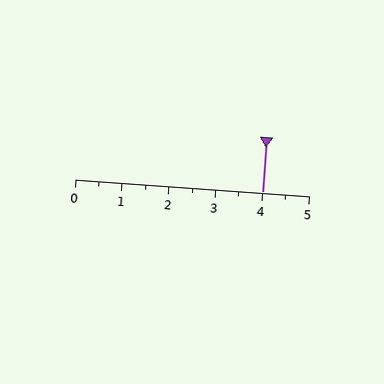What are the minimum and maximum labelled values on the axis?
The axis runs from 0 to 5.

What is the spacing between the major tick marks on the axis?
The major ticks are spaced 1 apart.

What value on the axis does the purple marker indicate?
The marker indicates approximately 4.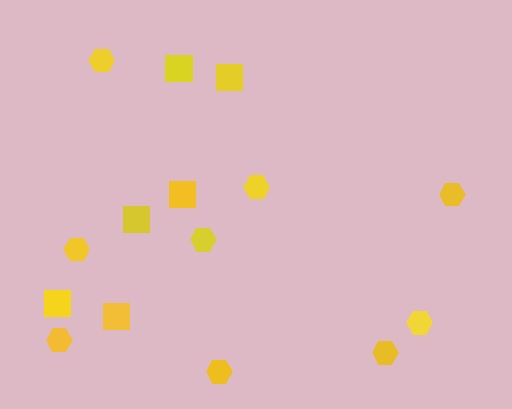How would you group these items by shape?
There are 2 groups: one group of squares (6) and one group of hexagons (9).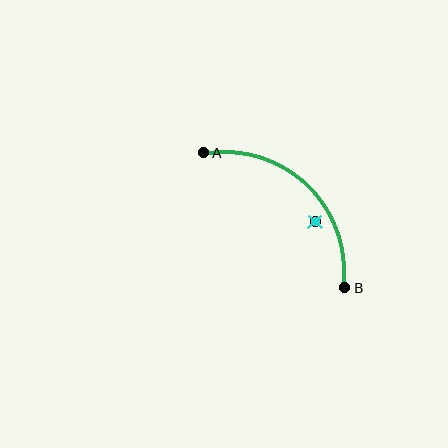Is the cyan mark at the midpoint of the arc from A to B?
No — the cyan mark does not lie on the arc at all. It sits slightly inside the curve.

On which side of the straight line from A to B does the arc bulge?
The arc bulges above and to the right of the straight line connecting A and B.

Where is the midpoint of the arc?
The arc midpoint is the point on the curve farthest from the straight line joining A and B. It sits above and to the right of that line.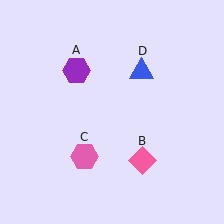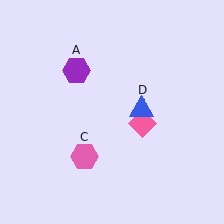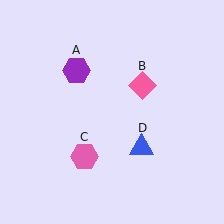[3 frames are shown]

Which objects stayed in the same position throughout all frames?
Purple hexagon (object A) and pink hexagon (object C) remained stationary.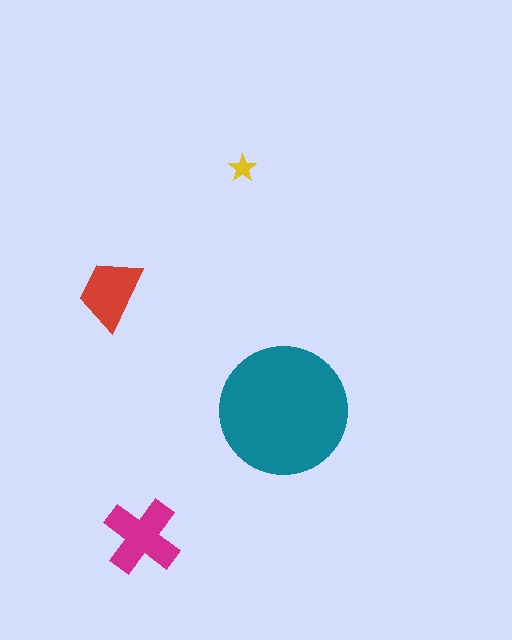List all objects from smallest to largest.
The yellow star, the red trapezoid, the magenta cross, the teal circle.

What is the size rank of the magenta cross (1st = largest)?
2nd.